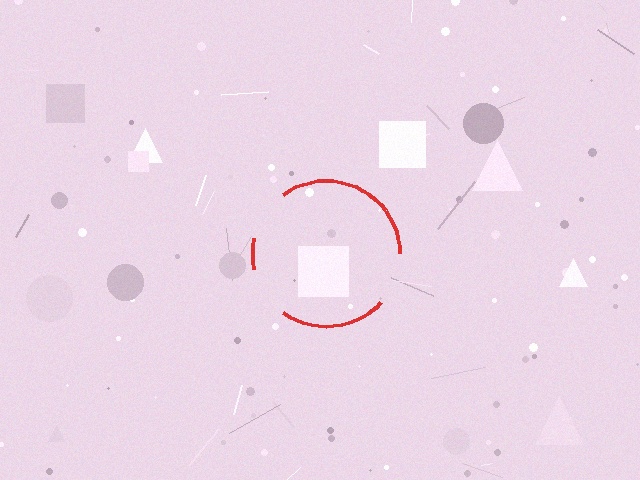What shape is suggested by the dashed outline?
The dashed outline suggests a circle.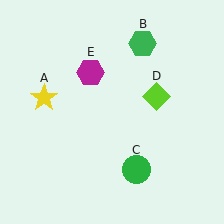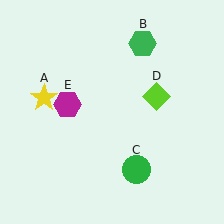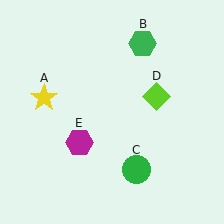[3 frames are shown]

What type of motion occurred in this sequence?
The magenta hexagon (object E) rotated counterclockwise around the center of the scene.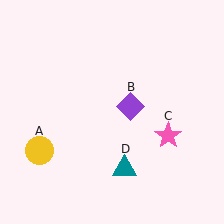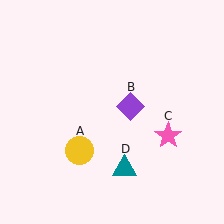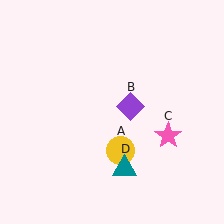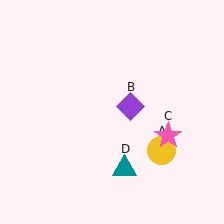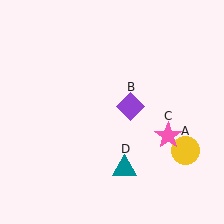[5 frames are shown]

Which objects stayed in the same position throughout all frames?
Purple diamond (object B) and pink star (object C) and teal triangle (object D) remained stationary.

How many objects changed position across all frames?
1 object changed position: yellow circle (object A).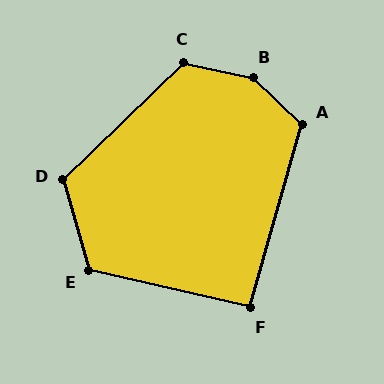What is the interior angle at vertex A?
Approximately 118 degrees (obtuse).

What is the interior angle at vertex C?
Approximately 124 degrees (obtuse).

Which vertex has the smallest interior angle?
F, at approximately 93 degrees.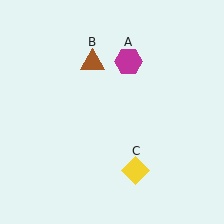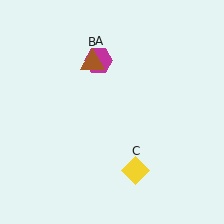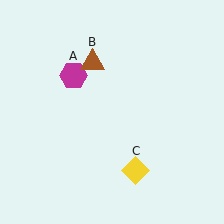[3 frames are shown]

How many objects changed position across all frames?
1 object changed position: magenta hexagon (object A).